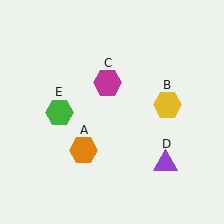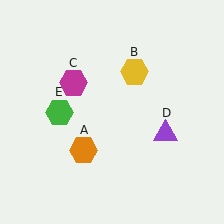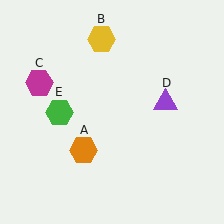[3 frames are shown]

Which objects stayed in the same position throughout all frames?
Orange hexagon (object A) and green hexagon (object E) remained stationary.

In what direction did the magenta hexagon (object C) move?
The magenta hexagon (object C) moved left.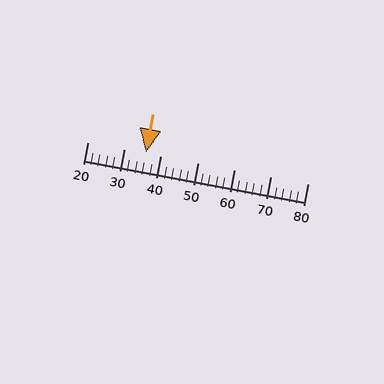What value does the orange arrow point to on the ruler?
The orange arrow points to approximately 36.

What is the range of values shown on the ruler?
The ruler shows values from 20 to 80.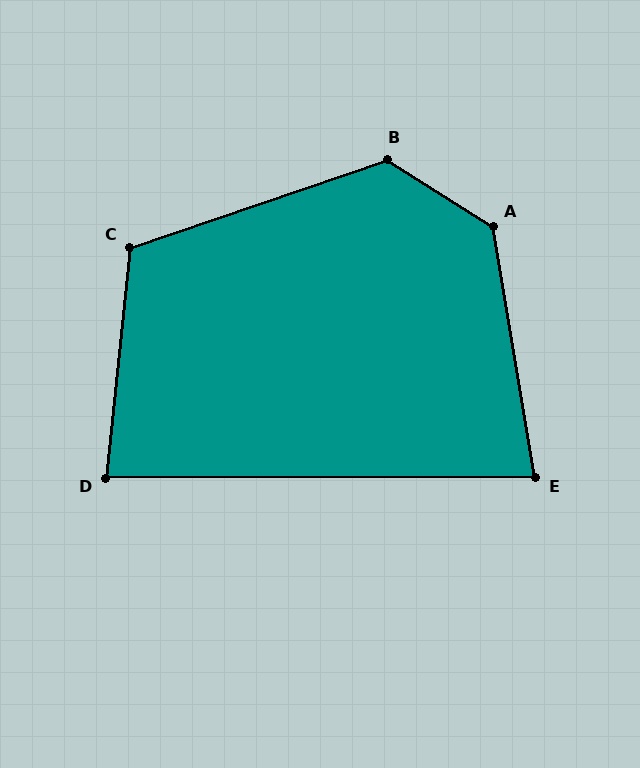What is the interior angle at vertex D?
Approximately 84 degrees (acute).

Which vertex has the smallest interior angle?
E, at approximately 81 degrees.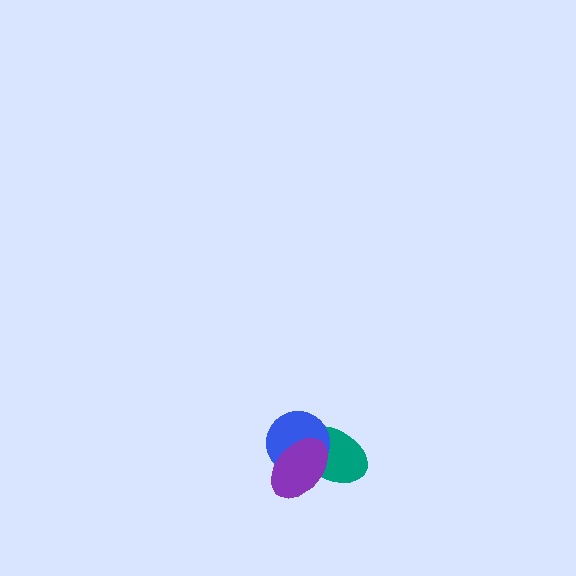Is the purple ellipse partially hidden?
No, no other shape covers it.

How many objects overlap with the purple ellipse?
2 objects overlap with the purple ellipse.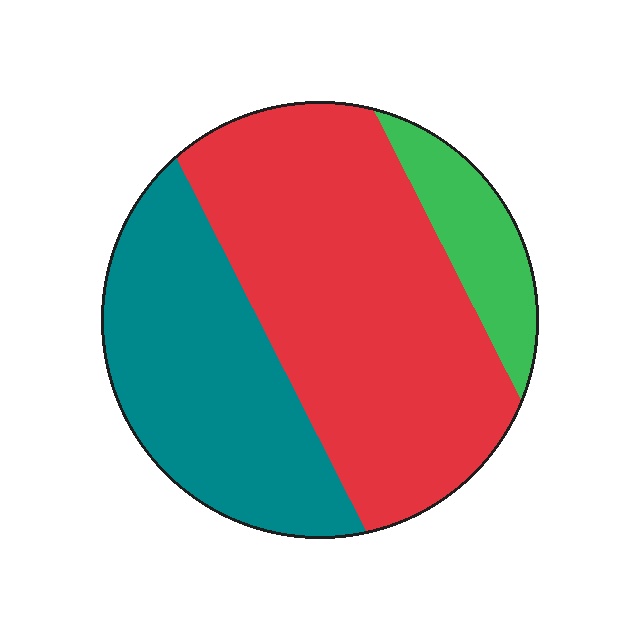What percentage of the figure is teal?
Teal takes up about one third (1/3) of the figure.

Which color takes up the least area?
Green, at roughly 10%.